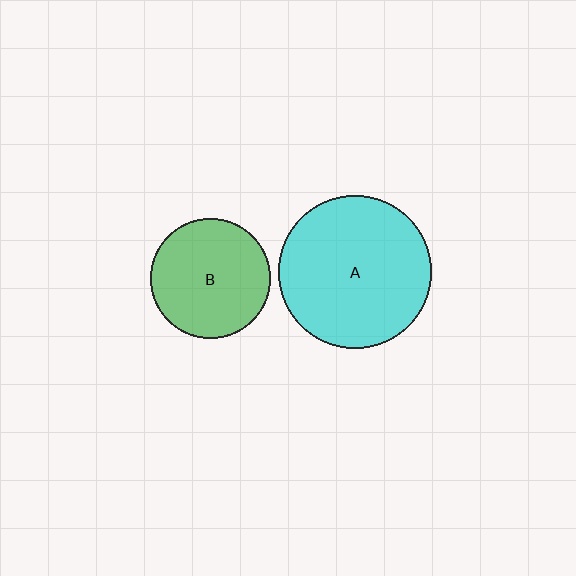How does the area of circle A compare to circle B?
Approximately 1.6 times.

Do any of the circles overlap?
No, none of the circles overlap.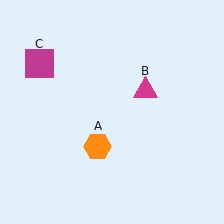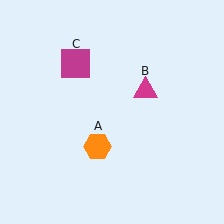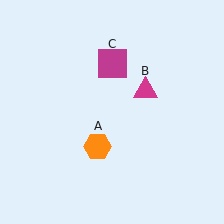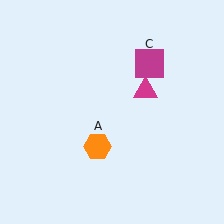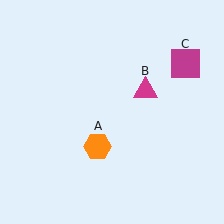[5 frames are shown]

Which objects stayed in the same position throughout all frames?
Orange hexagon (object A) and magenta triangle (object B) remained stationary.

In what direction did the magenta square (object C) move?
The magenta square (object C) moved right.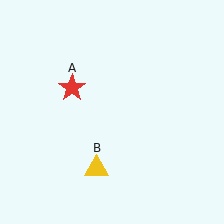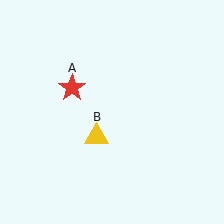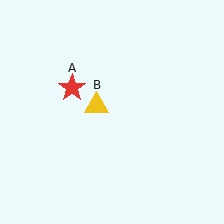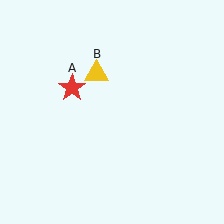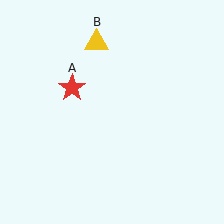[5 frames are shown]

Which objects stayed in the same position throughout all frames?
Red star (object A) remained stationary.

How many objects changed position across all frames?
1 object changed position: yellow triangle (object B).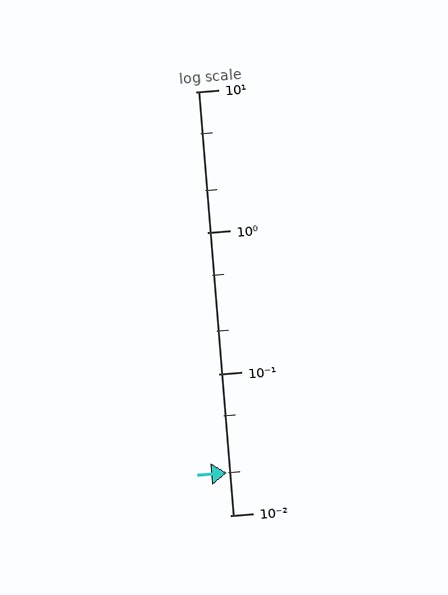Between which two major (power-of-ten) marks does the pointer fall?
The pointer is between 0.01 and 0.1.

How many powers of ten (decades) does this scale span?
The scale spans 3 decades, from 0.01 to 10.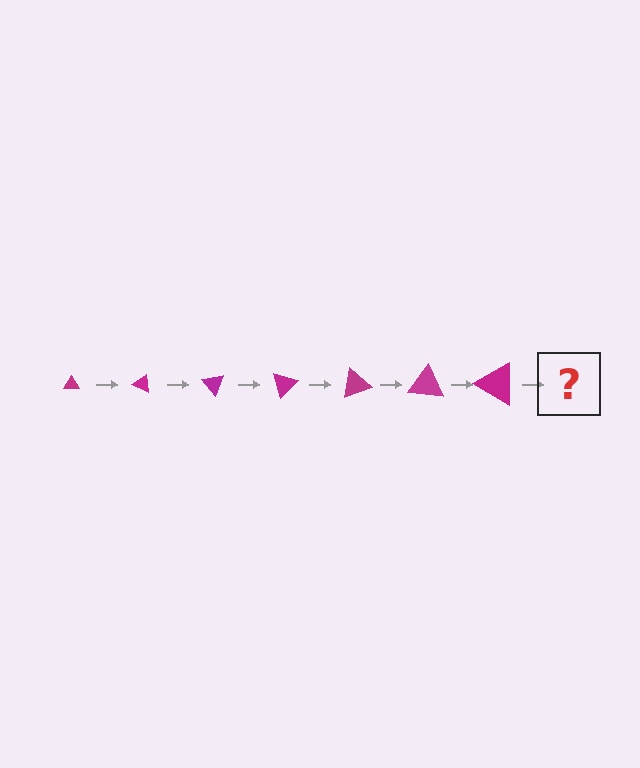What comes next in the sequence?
The next element should be a triangle, larger than the previous one and rotated 175 degrees from the start.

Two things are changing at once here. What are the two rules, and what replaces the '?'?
The two rules are that the triangle grows larger each step and it rotates 25 degrees each step. The '?' should be a triangle, larger than the previous one and rotated 175 degrees from the start.